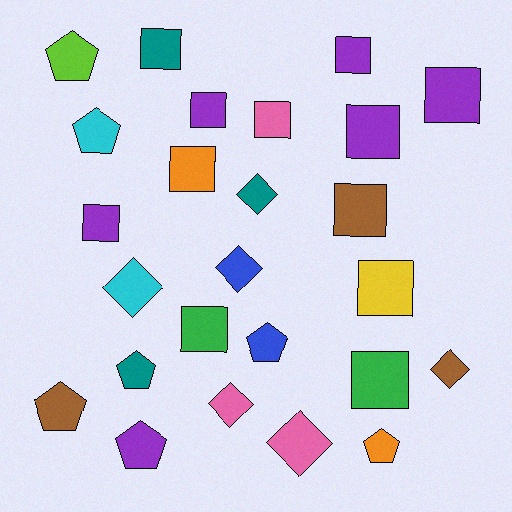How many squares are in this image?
There are 12 squares.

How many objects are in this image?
There are 25 objects.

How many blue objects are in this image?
There are 2 blue objects.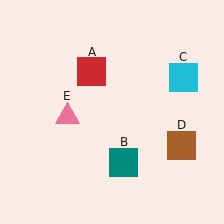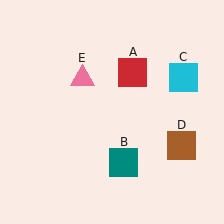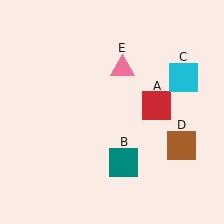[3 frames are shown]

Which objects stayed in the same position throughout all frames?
Teal square (object B) and cyan square (object C) and brown square (object D) remained stationary.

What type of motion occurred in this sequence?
The red square (object A), pink triangle (object E) rotated clockwise around the center of the scene.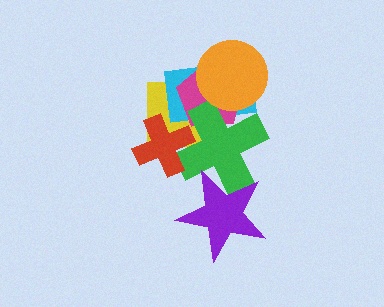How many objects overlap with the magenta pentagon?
4 objects overlap with the magenta pentagon.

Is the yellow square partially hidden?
Yes, it is partially covered by another shape.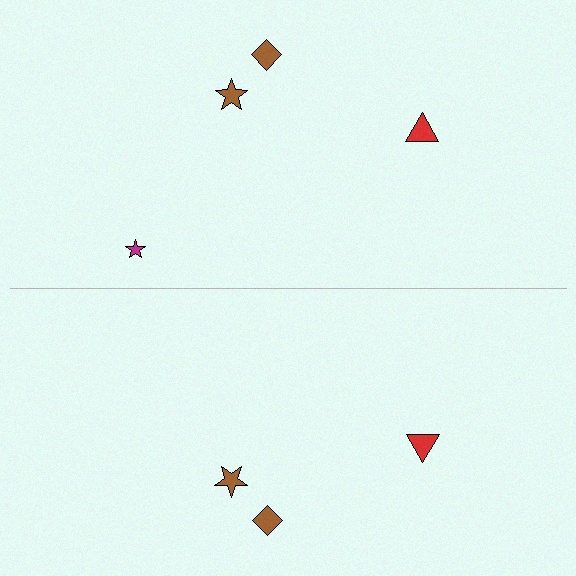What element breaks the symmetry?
A magenta star is missing from the bottom side.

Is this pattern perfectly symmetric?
No, the pattern is not perfectly symmetric. A magenta star is missing from the bottom side.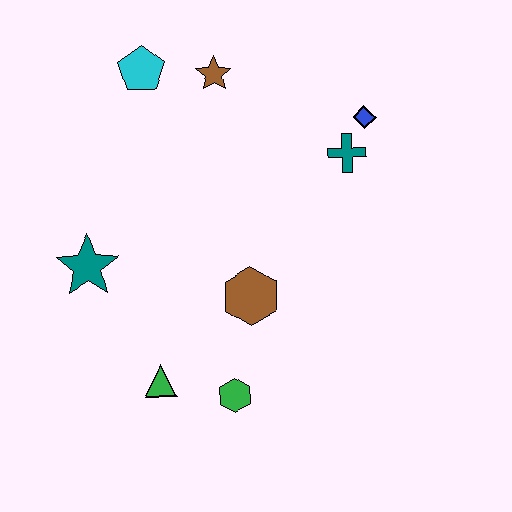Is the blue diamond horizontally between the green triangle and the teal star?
No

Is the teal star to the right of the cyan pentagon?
No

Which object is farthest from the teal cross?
The green triangle is farthest from the teal cross.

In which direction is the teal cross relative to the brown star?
The teal cross is to the right of the brown star.